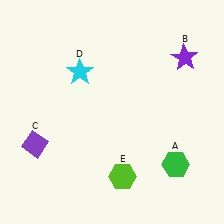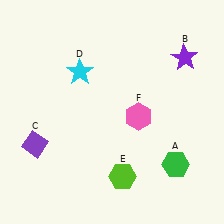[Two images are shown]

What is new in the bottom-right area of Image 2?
A pink hexagon (F) was added in the bottom-right area of Image 2.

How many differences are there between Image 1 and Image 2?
There is 1 difference between the two images.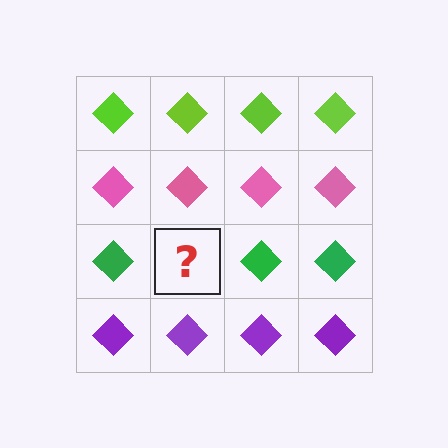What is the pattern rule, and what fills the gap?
The rule is that each row has a consistent color. The gap should be filled with a green diamond.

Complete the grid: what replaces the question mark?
The question mark should be replaced with a green diamond.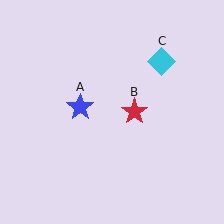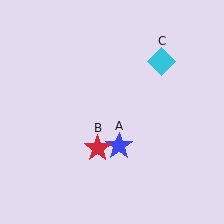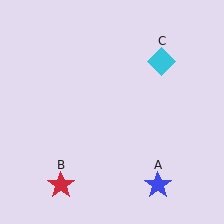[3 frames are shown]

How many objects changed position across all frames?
2 objects changed position: blue star (object A), red star (object B).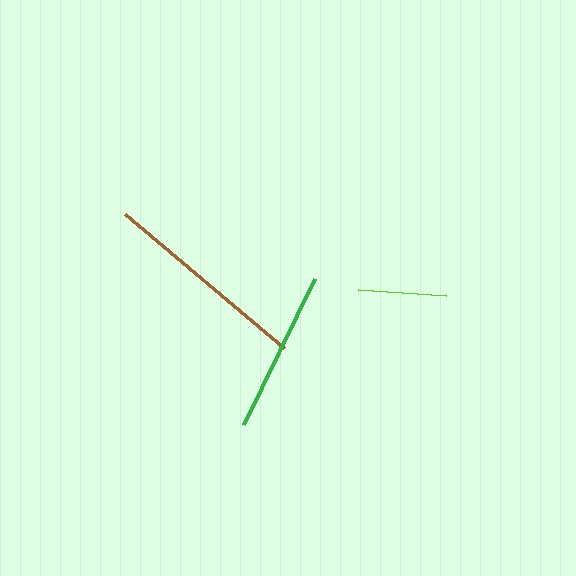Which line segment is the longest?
The brown line is the longest at approximately 208 pixels.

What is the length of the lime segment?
The lime segment is approximately 88 pixels long.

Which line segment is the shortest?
The lime line is the shortest at approximately 88 pixels.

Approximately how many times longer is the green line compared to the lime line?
The green line is approximately 1.9 times the length of the lime line.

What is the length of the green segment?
The green segment is approximately 163 pixels long.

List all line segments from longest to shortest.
From longest to shortest: brown, green, lime.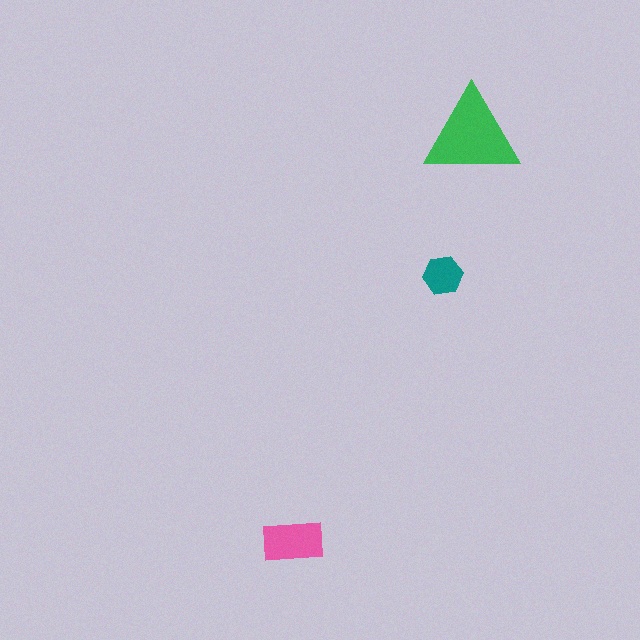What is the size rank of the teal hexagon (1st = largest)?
3rd.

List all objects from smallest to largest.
The teal hexagon, the pink rectangle, the green triangle.